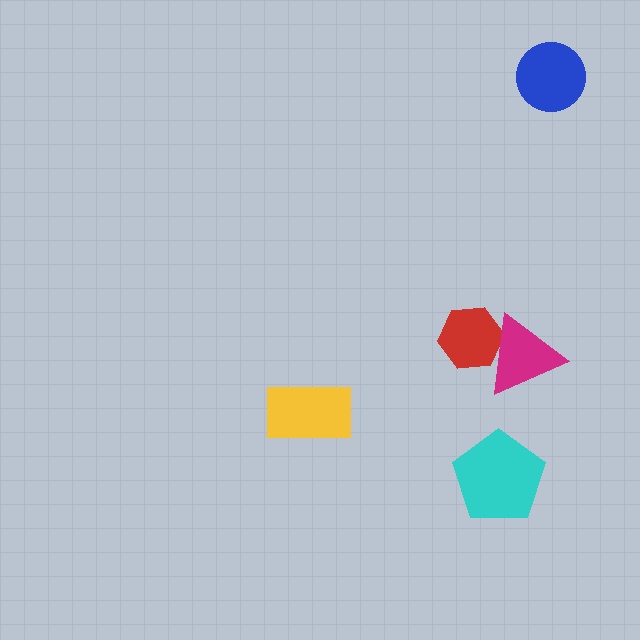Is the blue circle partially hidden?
No, no other shape covers it.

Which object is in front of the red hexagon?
The magenta triangle is in front of the red hexagon.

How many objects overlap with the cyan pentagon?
0 objects overlap with the cyan pentagon.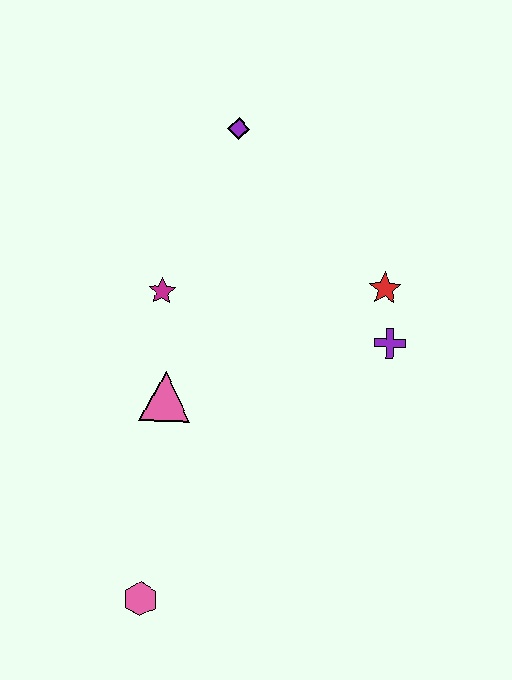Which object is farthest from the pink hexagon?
The purple diamond is farthest from the pink hexagon.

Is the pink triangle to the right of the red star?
No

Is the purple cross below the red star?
Yes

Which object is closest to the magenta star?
The pink triangle is closest to the magenta star.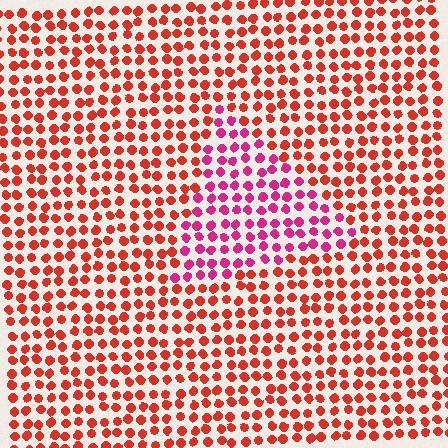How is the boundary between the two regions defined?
The boundary is defined purely by a slight shift in hue (about 38 degrees). Spacing, size, and orientation are identical on both sides.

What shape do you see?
I see a triangle.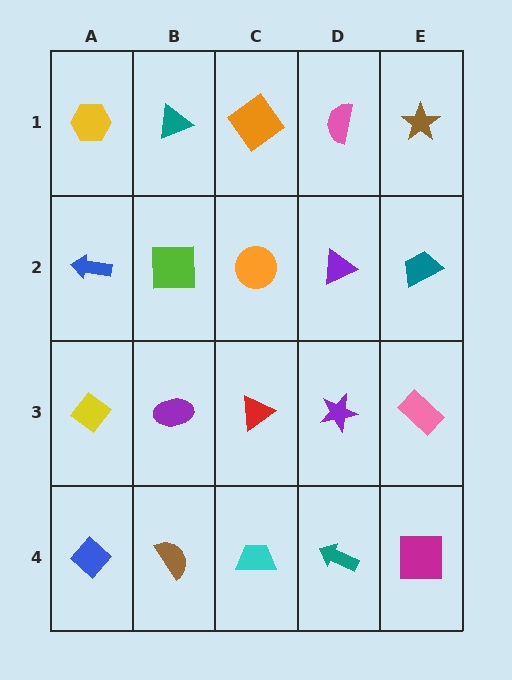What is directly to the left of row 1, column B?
A yellow hexagon.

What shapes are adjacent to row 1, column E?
A teal trapezoid (row 2, column E), a pink semicircle (row 1, column D).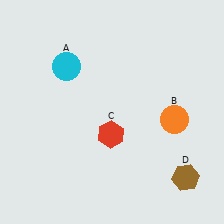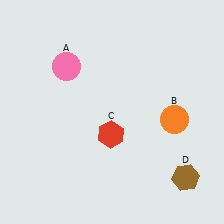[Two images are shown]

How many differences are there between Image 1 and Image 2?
There is 1 difference between the two images.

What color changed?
The circle (A) changed from cyan in Image 1 to pink in Image 2.